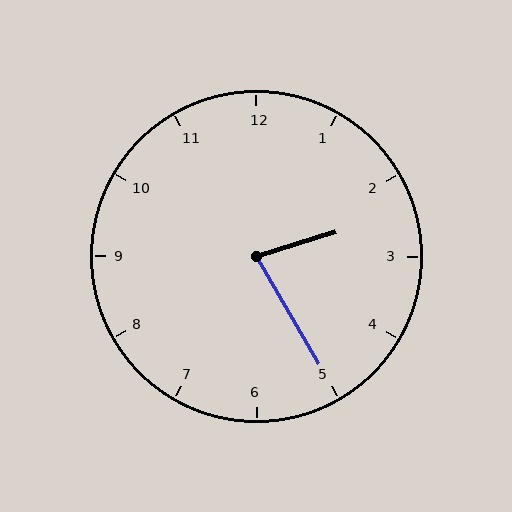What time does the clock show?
2:25.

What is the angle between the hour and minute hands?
Approximately 78 degrees.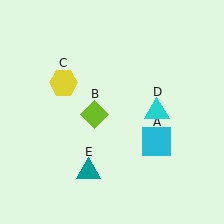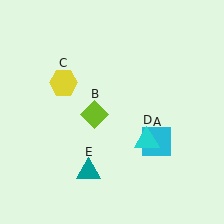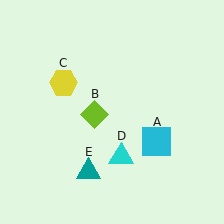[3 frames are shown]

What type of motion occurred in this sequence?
The cyan triangle (object D) rotated clockwise around the center of the scene.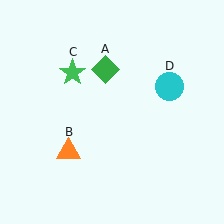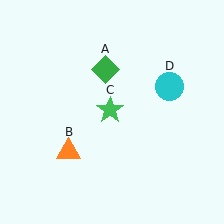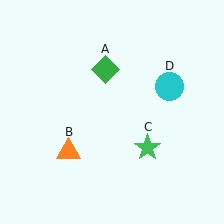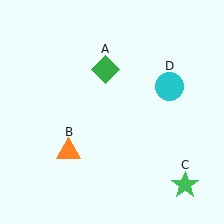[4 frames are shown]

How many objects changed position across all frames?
1 object changed position: green star (object C).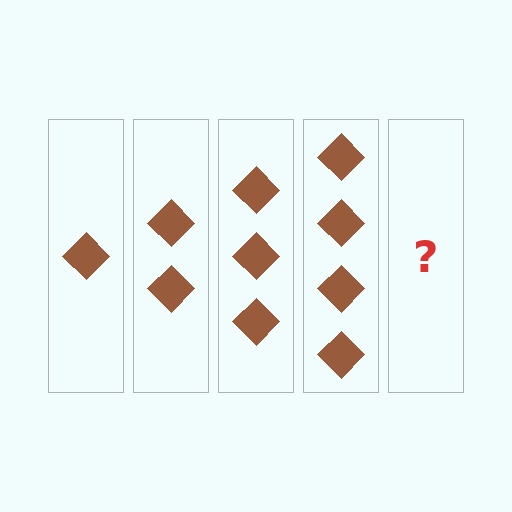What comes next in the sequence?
The next element should be 5 diamonds.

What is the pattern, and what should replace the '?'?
The pattern is that each step adds one more diamond. The '?' should be 5 diamonds.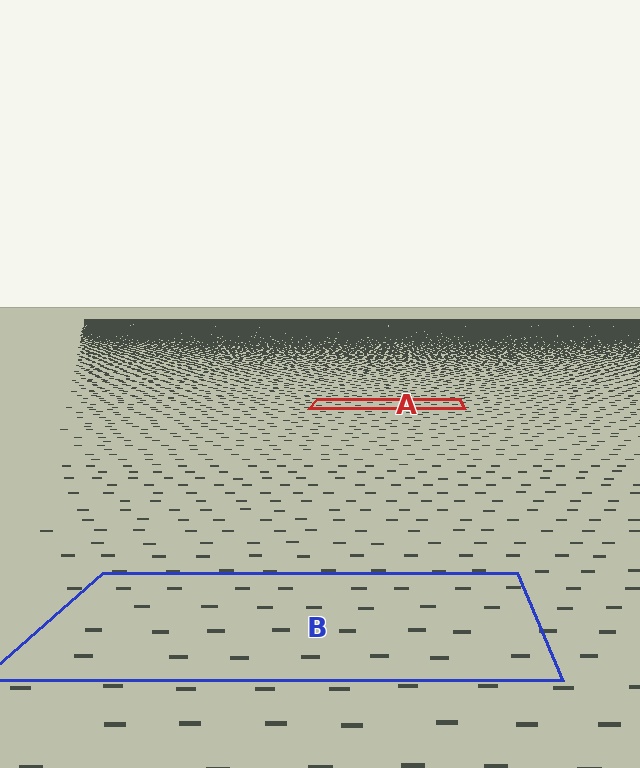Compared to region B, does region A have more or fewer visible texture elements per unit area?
Region A has more texture elements per unit area — they are packed more densely because it is farther away.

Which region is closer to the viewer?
Region B is closer. The texture elements there are larger and more spread out.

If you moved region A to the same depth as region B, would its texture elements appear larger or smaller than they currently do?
They would appear larger. At a closer depth, the same texture elements are projected at a bigger on-screen size.